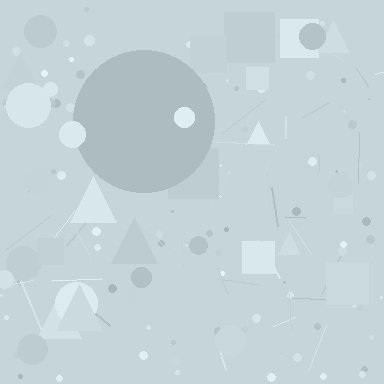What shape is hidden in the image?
A circle is hidden in the image.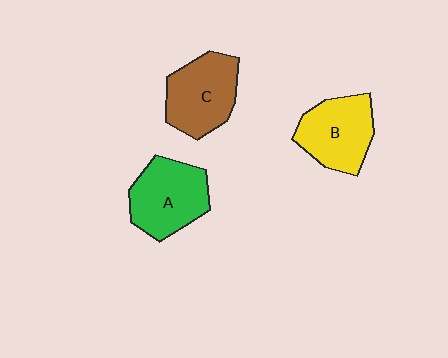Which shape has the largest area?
Shape A (green).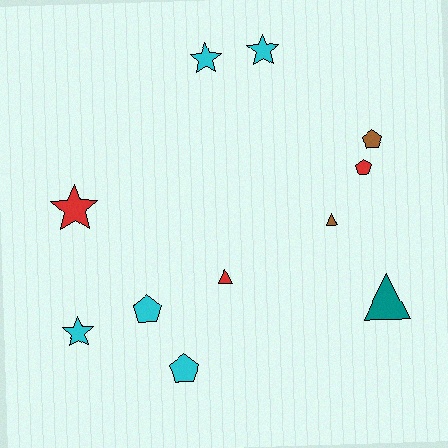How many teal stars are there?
There are no teal stars.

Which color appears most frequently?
Cyan, with 5 objects.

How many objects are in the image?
There are 11 objects.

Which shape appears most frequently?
Star, with 4 objects.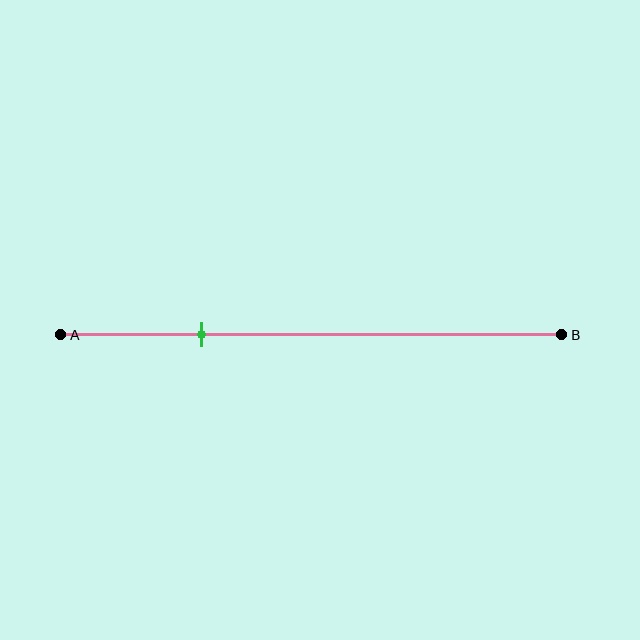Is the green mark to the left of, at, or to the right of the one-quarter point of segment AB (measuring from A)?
The green mark is to the right of the one-quarter point of segment AB.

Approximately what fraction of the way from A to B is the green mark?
The green mark is approximately 30% of the way from A to B.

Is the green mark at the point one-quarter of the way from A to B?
No, the mark is at about 30% from A, not at the 25% one-quarter point.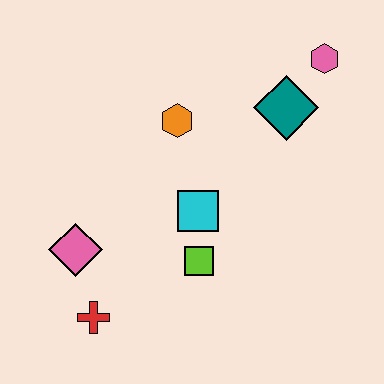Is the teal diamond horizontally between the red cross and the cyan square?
No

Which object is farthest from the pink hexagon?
The red cross is farthest from the pink hexagon.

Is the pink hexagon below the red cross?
No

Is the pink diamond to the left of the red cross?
Yes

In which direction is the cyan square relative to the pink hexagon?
The cyan square is below the pink hexagon.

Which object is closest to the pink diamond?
The red cross is closest to the pink diamond.